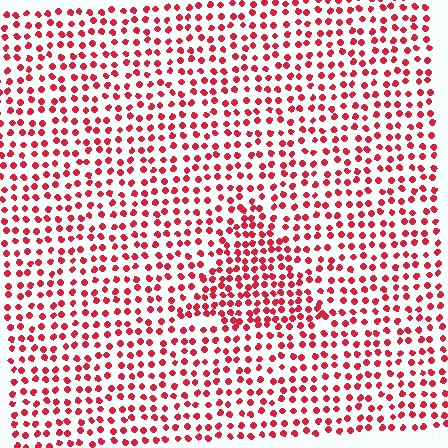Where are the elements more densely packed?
The elements are more densely packed inside the triangle boundary.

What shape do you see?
I see a triangle.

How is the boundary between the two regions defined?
The boundary is defined by a change in element density (approximately 1.6x ratio). All elements are the same color, size, and shape.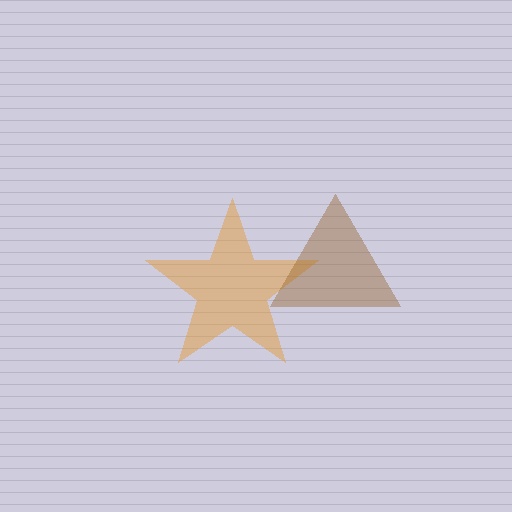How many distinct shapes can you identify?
There are 2 distinct shapes: an orange star, a brown triangle.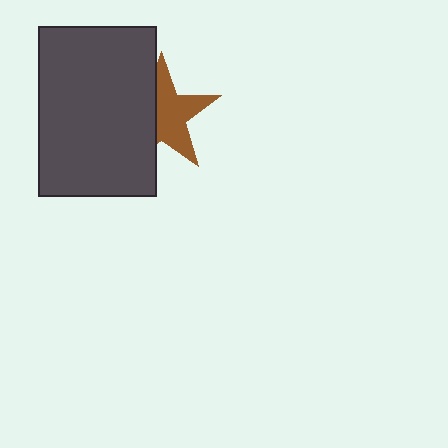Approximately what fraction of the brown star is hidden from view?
Roughly 43% of the brown star is hidden behind the dark gray rectangle.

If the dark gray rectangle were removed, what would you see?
You would see the complete brown star.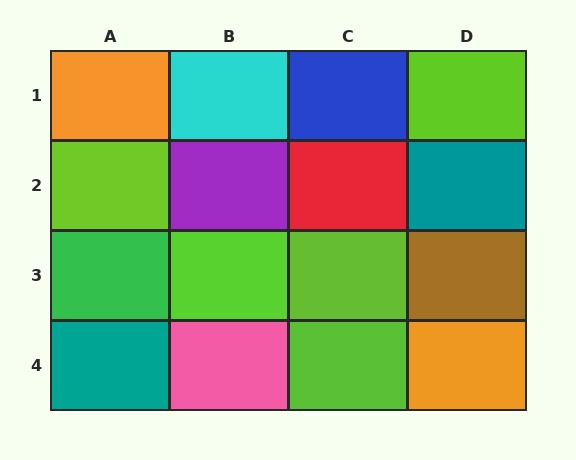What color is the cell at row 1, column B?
Cyan.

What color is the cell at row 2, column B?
Purple.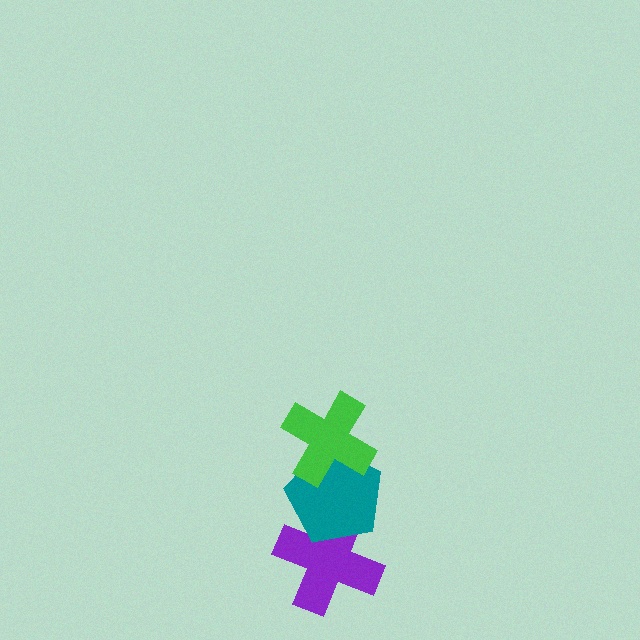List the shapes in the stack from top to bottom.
From top to bottom: the green cross, the teal pentagon, the purple cross.